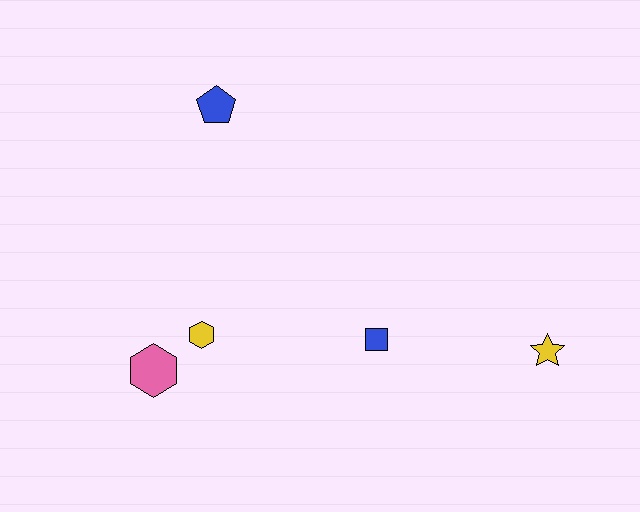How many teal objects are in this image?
There are no teal objects.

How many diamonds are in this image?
There are no diamonds.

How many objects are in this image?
There are 5 objects.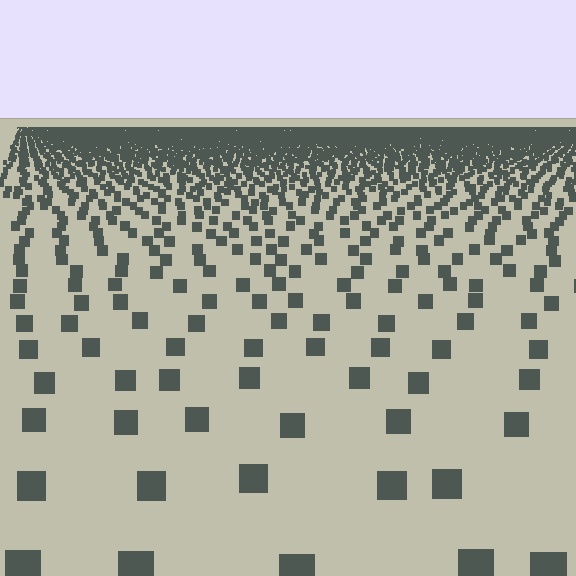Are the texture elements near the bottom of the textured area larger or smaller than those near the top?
Larger. Near the bottom, elements are closer to the viewer and appear at a bigger on-screen size.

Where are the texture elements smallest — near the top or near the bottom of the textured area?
Near the top.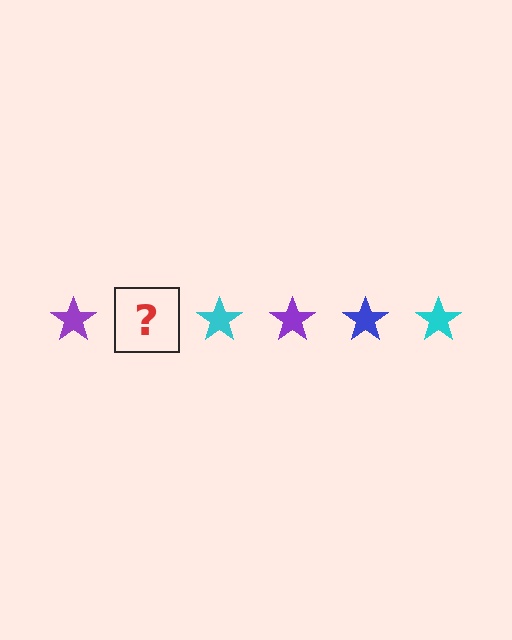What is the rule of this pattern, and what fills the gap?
The rule is that the pattern cycles through purple, blue, cyan stars. The gap should be filled with a blue star.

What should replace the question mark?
The question mark should be replaced with a blue star.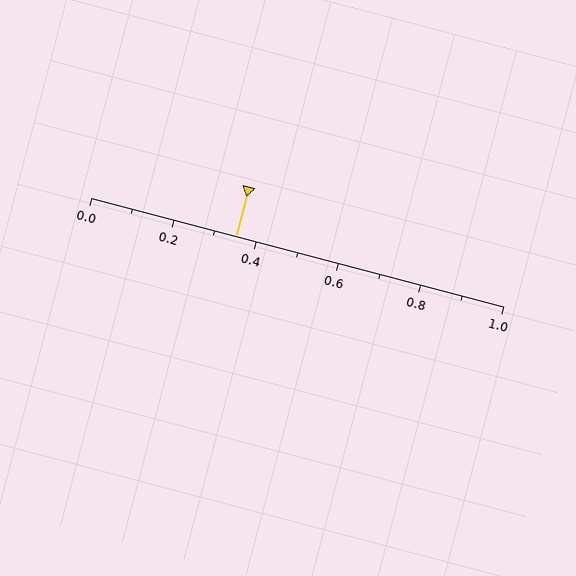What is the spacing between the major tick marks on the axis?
The major ticks are spaced 0.2 apart.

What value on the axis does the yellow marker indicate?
The marker indicates approximately 0.35.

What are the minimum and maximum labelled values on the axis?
The axis runs from 0.0 to 1.0.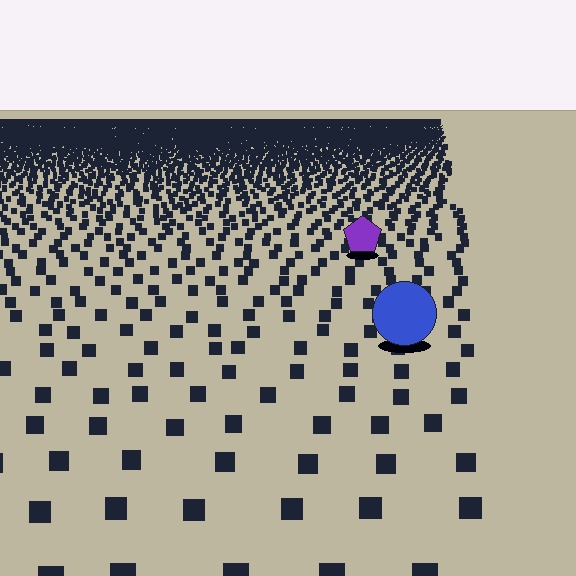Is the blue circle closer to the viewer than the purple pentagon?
Yes. The blue circle is closer — you can tell from the texture gradient: the ground texture is coarser near it.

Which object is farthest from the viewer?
The purple pentagon is farthest from the viewer. It appears smaller and the ground texture around it is denser.